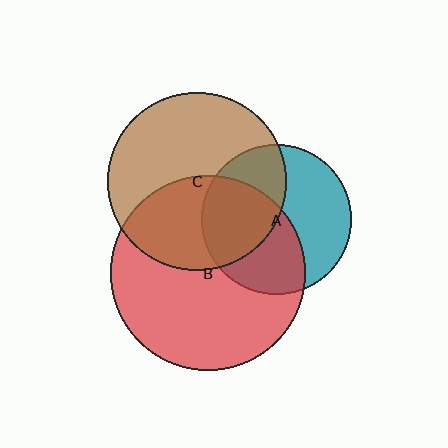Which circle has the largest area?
Circle B (red).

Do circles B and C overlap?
Yes.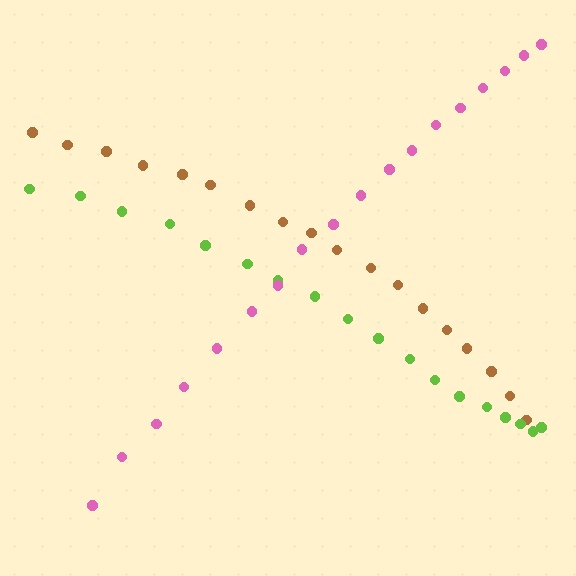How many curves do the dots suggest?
There are 3 distinct paths.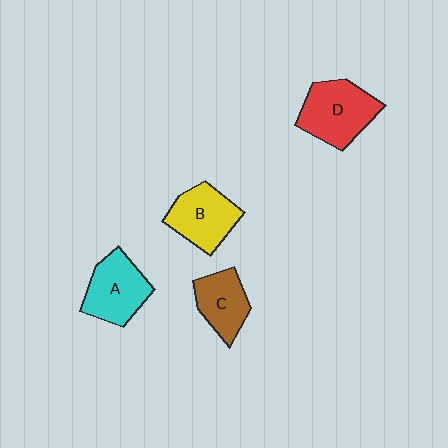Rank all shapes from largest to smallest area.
From largest to smallest: D (red), A (cyan), B (yellow), C (brown).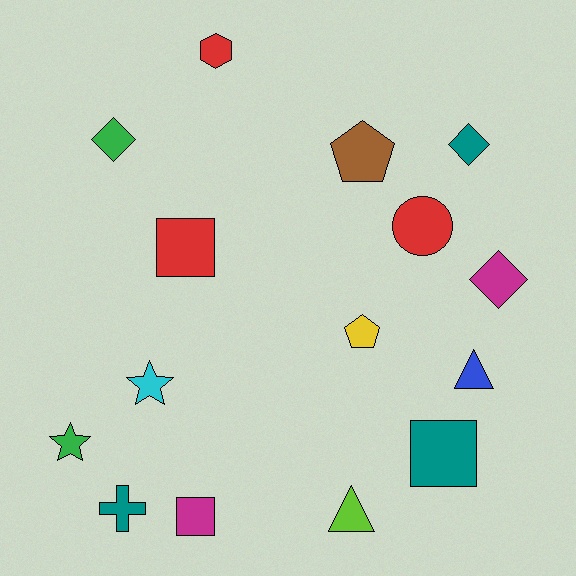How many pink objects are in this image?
There are no pink objects.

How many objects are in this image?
There are 15 objects.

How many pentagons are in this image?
There are 2 pentagons.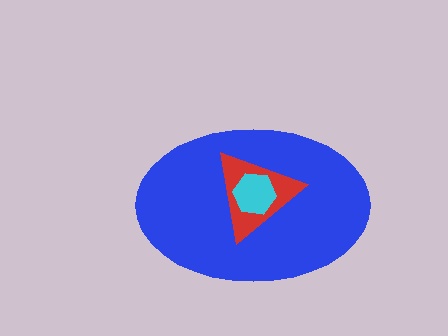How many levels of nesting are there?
3.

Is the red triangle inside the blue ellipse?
Yes.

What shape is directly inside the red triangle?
The cyan hexagon.